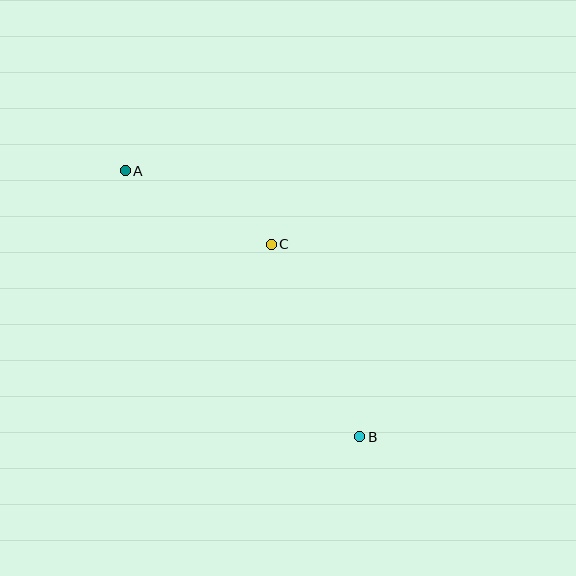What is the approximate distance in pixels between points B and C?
The distance between B and C is approximately 212 pixels.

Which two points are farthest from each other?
Points A and B are farthest from each other.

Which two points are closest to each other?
Points A and C are closest to each other.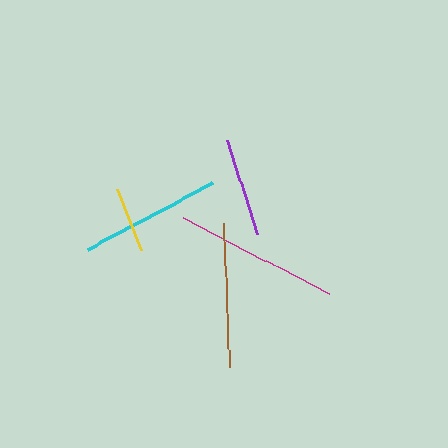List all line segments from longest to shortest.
From longest to shortest: magenta, brown, cyan, purple, yellow.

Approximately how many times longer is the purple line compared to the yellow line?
The purple line is approximately 1.5 times the length of the yellow line.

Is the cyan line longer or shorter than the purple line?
The cyan line is longer than the purple line.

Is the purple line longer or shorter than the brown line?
The brown line is longer than the purple line.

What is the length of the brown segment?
The brown segment is approximately 144 pixels long.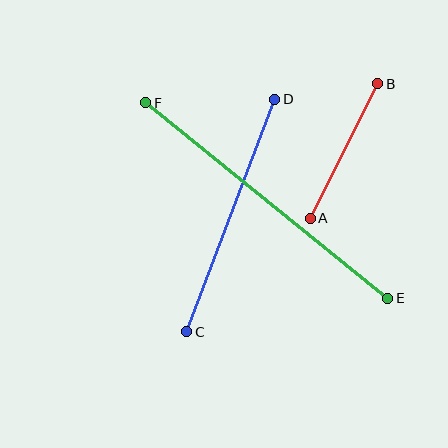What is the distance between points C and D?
The distance is approximately 248 pixels.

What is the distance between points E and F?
The distance is approximately 311 pixels.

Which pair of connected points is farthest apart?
Points E and F are farthest apart.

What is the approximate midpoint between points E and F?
The midpoint is at approximately (267, 201) pixels.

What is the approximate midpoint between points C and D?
The midpoint is at approximately (231, 215) pixels.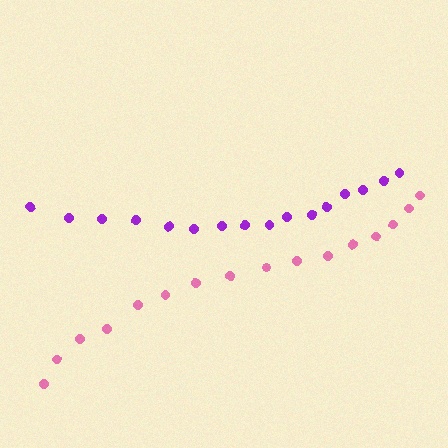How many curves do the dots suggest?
There are 2 distinct paths.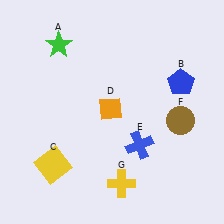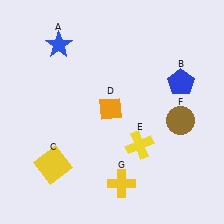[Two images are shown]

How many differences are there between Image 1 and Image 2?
There are 2 differences between the two images.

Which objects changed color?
A changed from green to blue. E changed from blue to yellow.